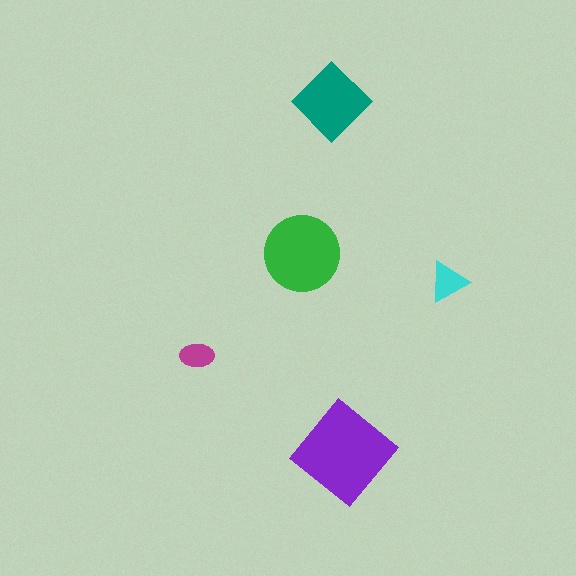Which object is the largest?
The purple diamond.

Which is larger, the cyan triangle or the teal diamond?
The teal diamond.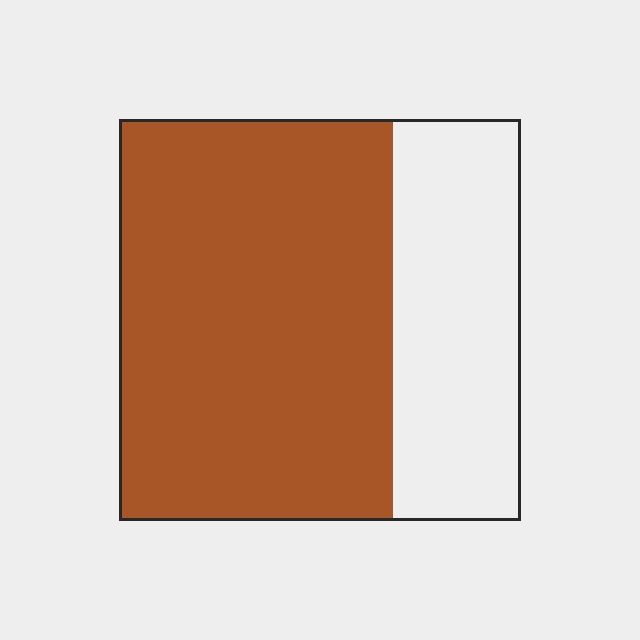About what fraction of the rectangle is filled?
About two thirds (2/3).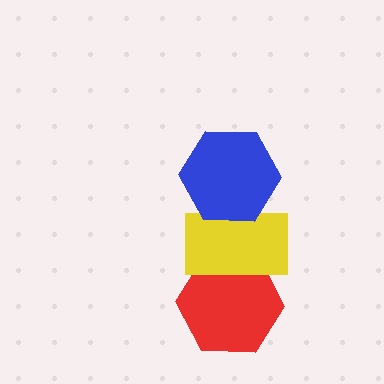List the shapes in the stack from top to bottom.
From top to bottom: the blue hexagon, the yellow rectangle, the red hexagon.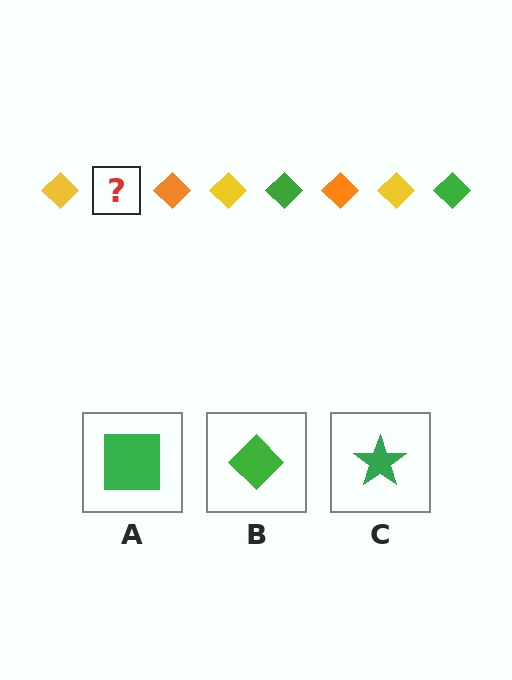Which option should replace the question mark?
Option B.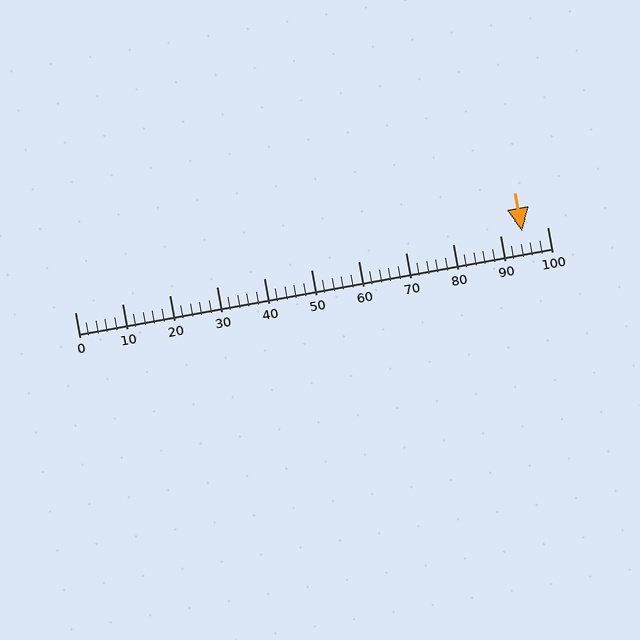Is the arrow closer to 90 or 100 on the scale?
The arrow is closer to 90.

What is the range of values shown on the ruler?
The ruler shows values from 0 to 100.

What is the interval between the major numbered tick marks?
The major tick marks are spaced 10 units apart.